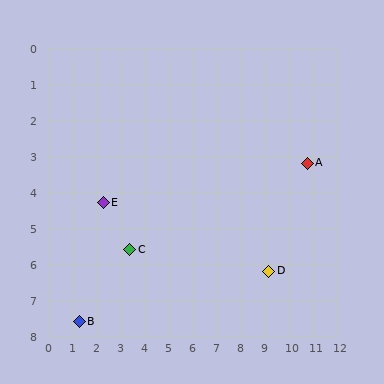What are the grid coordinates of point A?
Point A is at approximately (10.8, 3.2).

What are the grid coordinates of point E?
Point E is at approximately (2.3, 4.3).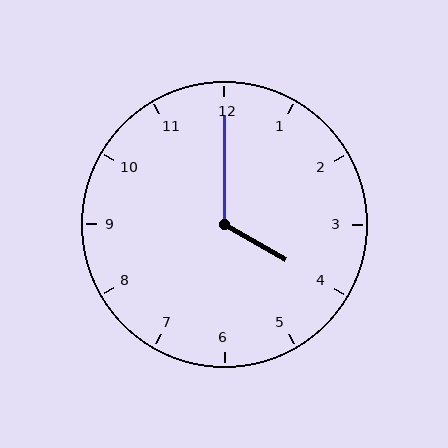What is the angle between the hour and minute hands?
Approximately 120 degrees.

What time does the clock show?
4:00.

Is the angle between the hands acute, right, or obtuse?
It is obtuse.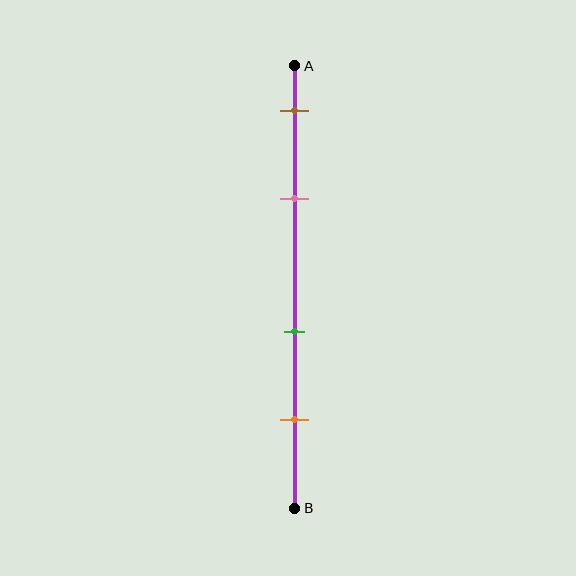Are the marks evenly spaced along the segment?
No, the marks are not evenly spaced.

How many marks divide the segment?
There are 4 marks dividing the segment.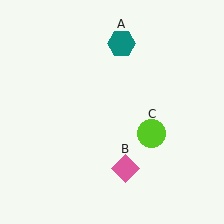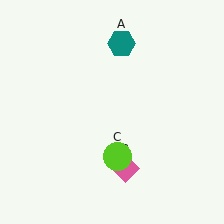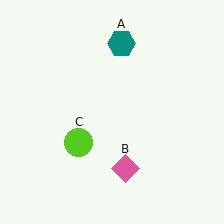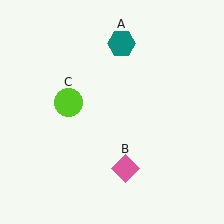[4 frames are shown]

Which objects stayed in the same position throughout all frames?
Teal hexagon (object A) and pink diamond (object B) remained stationary.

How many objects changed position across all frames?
1 object changed position: lime circle (object C).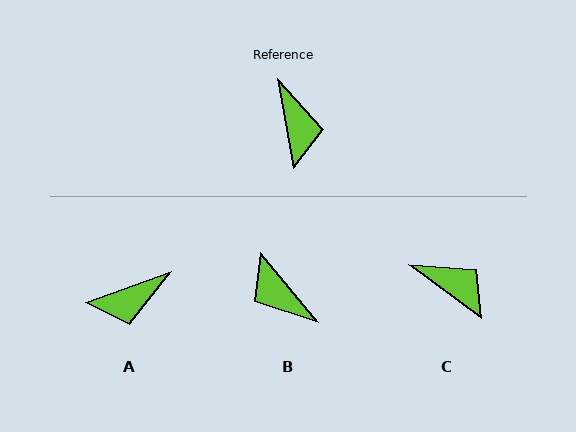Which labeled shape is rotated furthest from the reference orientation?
B, about 150 degrees away.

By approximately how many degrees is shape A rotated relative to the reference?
Approximately 80 degrees clockwise.